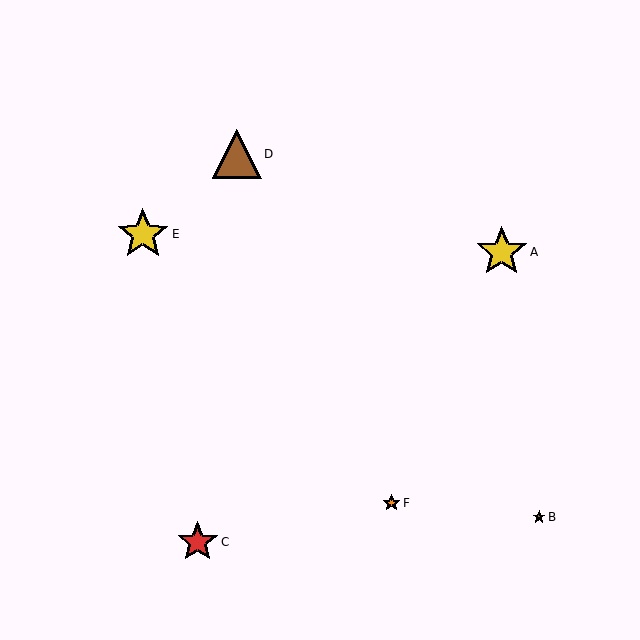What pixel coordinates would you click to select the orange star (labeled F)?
Click at (392, 503) to select the orange star F.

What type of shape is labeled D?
Shape D is a brown triangle.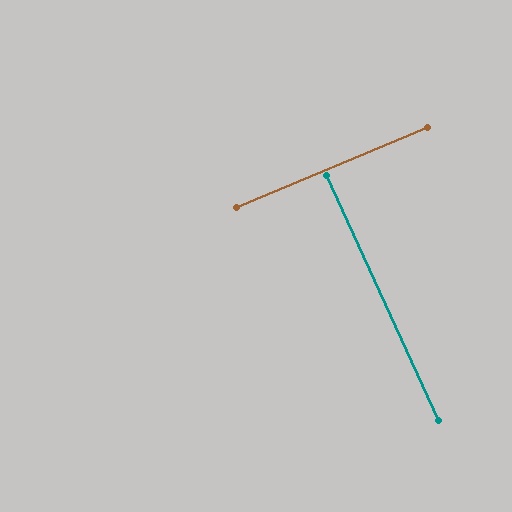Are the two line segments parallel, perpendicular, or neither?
Perpendicular — they meet at approximately 88°.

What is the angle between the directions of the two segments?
Approximately 88 degrees.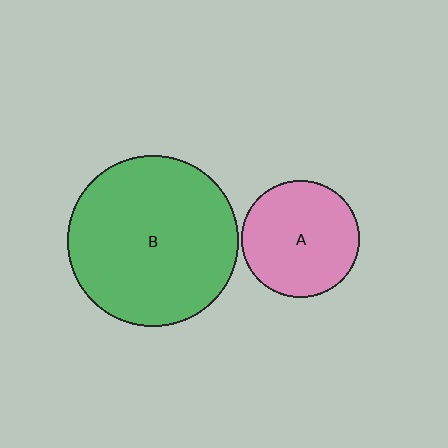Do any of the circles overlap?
No, none of the circles overlap.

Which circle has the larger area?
Circle B (green).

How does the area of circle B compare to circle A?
Approximately 2.1 times.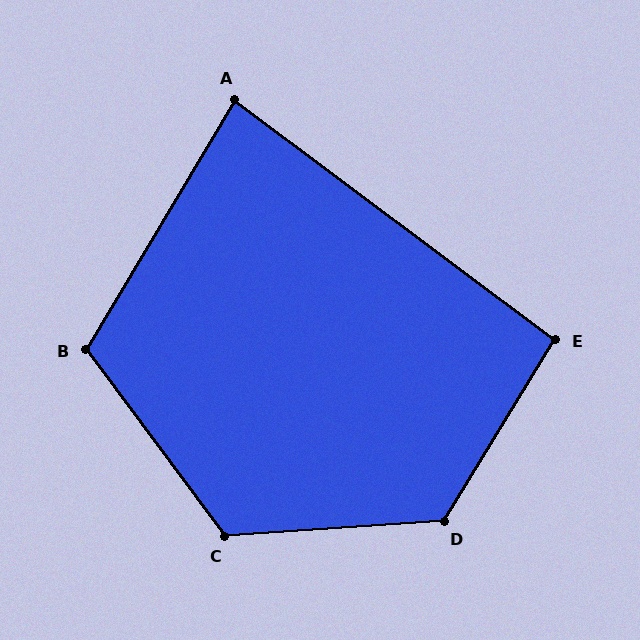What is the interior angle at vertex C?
Approximately 123 degrees (obtuse).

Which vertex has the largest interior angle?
D, at approximately 126 degrees.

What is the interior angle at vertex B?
Approximately 113 degrees (obtuse).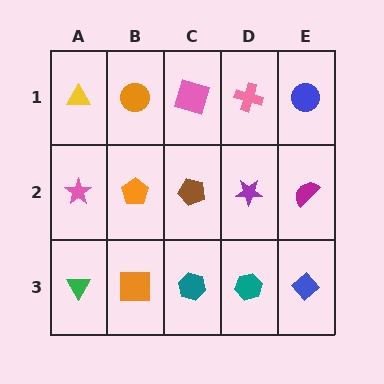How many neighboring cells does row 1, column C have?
3.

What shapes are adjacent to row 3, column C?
A brown pentagon (row 2, column C), an orange square (row 3, column B), a teal hexagon (row 3, column D).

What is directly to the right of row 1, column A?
An orange circle.